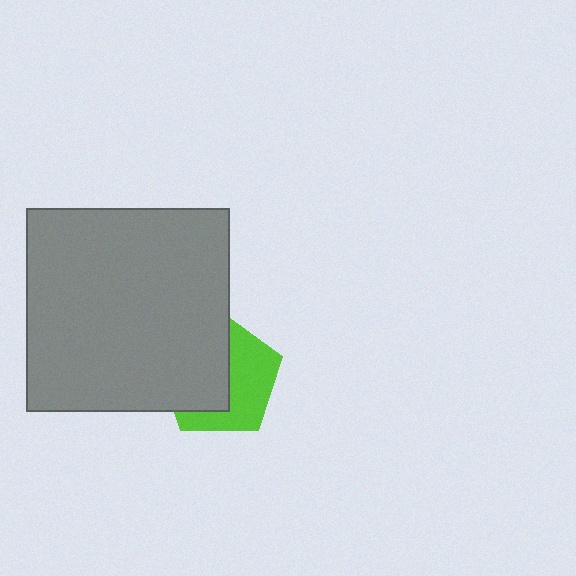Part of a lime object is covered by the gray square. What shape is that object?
It is a pentagon.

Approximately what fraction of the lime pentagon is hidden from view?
Roughly 51% of the lime pentagon is hidden behind the gray square.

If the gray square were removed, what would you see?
You would see the complete lime pentagon.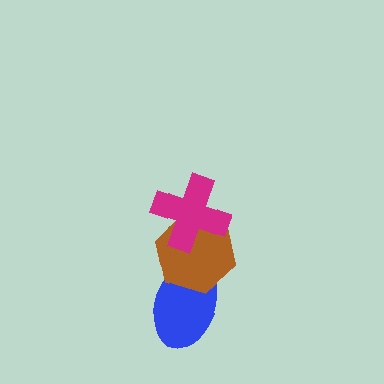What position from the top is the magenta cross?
The magenta cross is 1st from the top.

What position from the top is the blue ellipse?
The blue ellipse is 3rd from the top.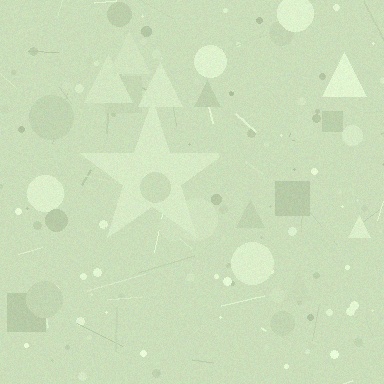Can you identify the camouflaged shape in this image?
The camouflaged shape is a star.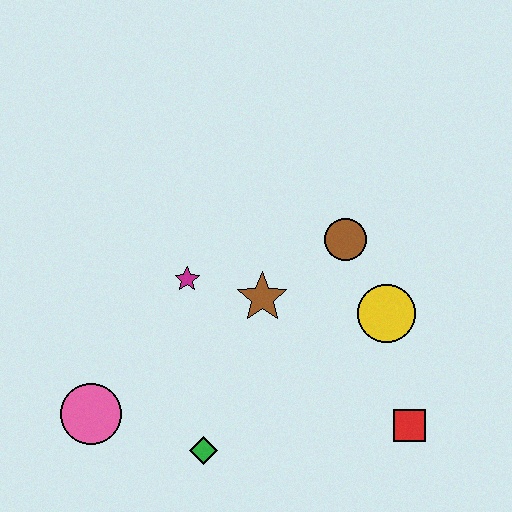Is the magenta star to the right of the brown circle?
No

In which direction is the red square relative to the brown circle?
The red square is below the brown circle.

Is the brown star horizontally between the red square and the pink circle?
Yes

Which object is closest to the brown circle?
The yellow circle is closest to the brown circle.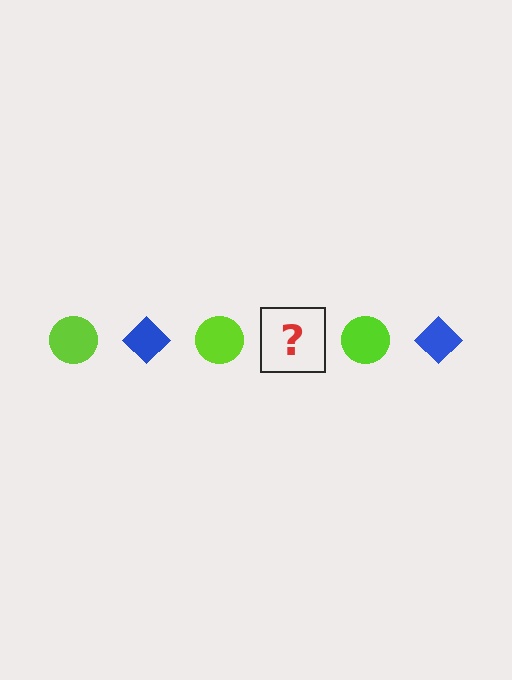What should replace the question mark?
The question mark should be replaced with a blue diamond.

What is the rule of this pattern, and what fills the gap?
The rule is that the pattern alternates between lime circle and blue diamond. The gap should be filled with a blue diamond.